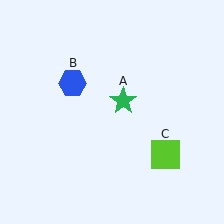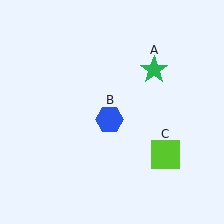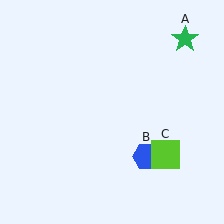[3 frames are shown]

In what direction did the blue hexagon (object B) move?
The blue hexagon (object B) moved down and to the right.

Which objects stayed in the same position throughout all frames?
Lime square (object C) remained stationary.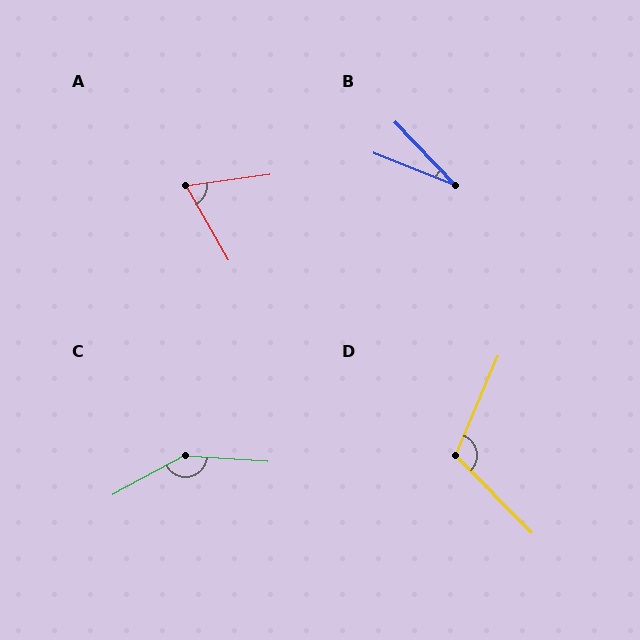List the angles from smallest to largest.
B (25°), A (68°), D (112°), C (148°).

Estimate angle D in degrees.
Approximately 112 degrees.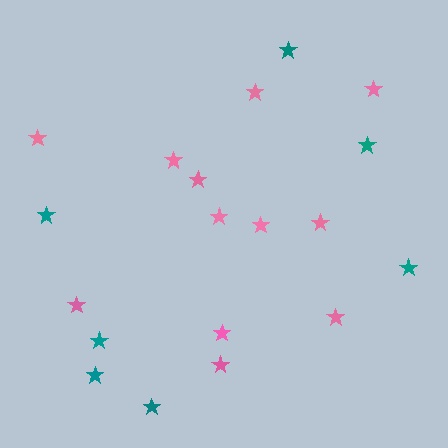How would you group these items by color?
There are 2 groups: one group of pink stars (12) and one group of teal stars (7).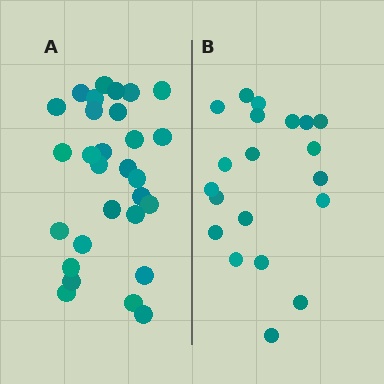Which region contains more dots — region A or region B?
Region A (the left region) has more dots.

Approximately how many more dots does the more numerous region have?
Region A has roughly 8 or so more dots than region B.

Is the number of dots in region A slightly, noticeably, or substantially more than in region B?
Region A has substantially more. The ratio is roughly 1.4 to 1.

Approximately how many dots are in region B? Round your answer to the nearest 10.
About 20 dots.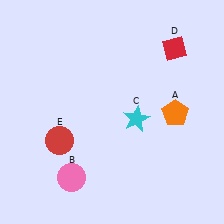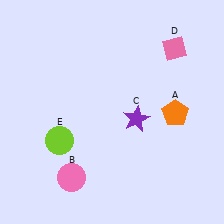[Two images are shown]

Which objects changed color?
C changed from cyan to purple. D changed from red to pink. E changed from red to lime.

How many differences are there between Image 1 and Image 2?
There are 3 differences between the two images.